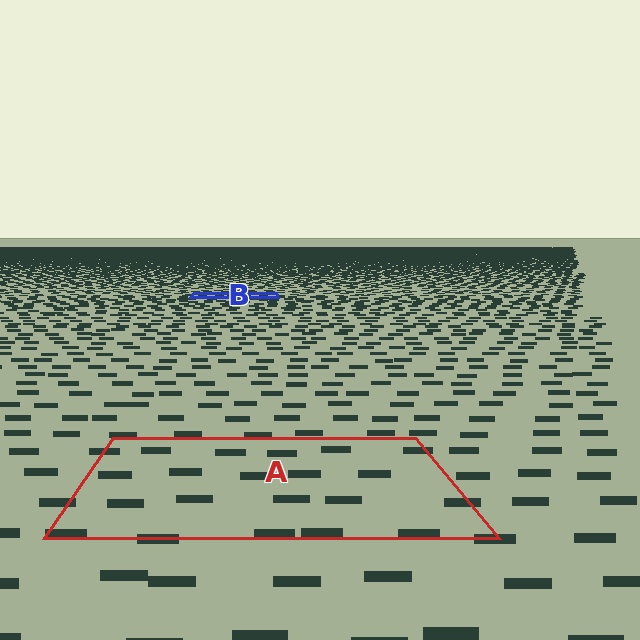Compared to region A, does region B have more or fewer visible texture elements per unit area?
Region B has more texture elements per unit area — they are packed more densely because it is farther away.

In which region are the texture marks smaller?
The texture marks are smaller in region B, because it is farther away.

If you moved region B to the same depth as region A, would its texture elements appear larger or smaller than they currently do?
They would appear larger. At a closer depth, the same texture elements are projected at a bigger on-screen size.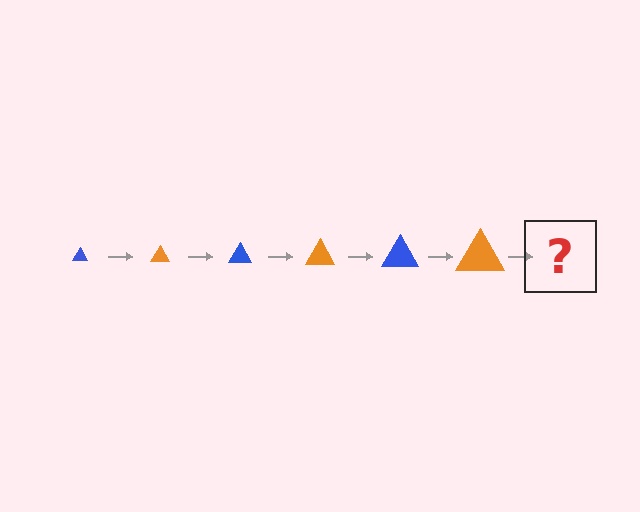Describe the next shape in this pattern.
It should be a blue triangle, larger than the previous one.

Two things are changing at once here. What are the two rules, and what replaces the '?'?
The two rules are that the triangle grows larger each step and the color cycles through blue and orange. The '?' should be a blue triangle, larger than the previous one.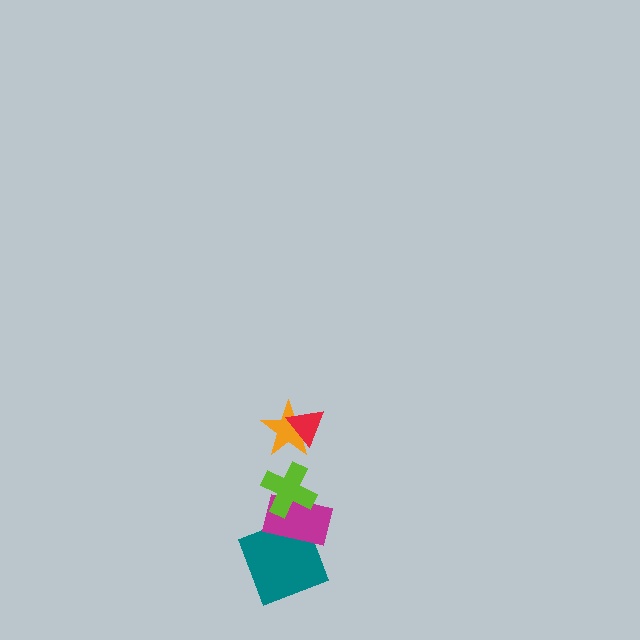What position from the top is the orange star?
The orange star is 2nd from the top.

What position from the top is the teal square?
The teal square is 5th from the top.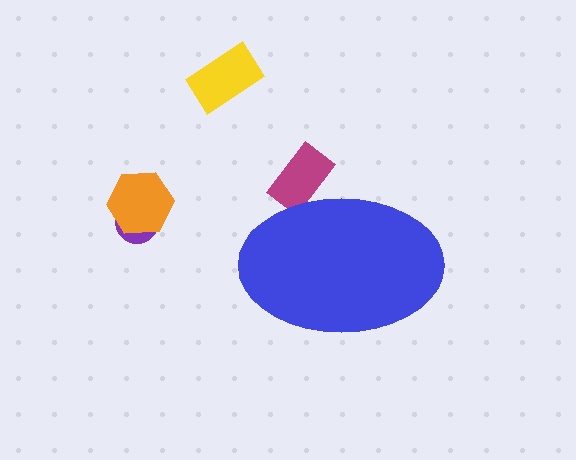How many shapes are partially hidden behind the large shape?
1 shape is partially hidden.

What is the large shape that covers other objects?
A blue ellipse.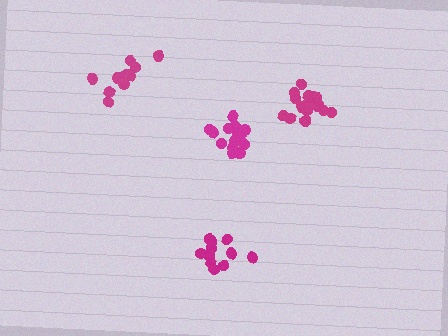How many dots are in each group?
Group 1: 12 dots, Group 2: 17 dots, Group 3: 11 dots, Group 4: 17 dots (57 total).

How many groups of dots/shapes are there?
There are 4 groups.